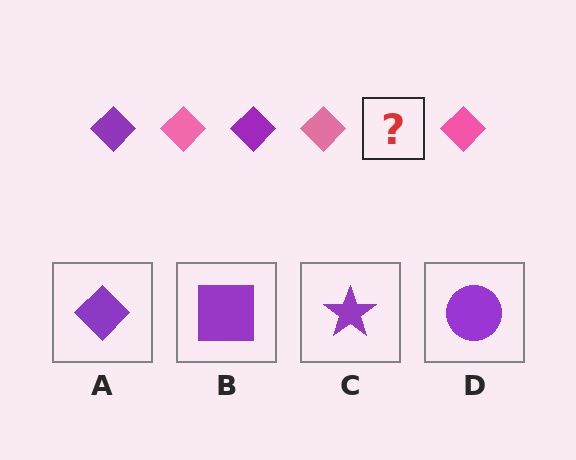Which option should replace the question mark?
Option A.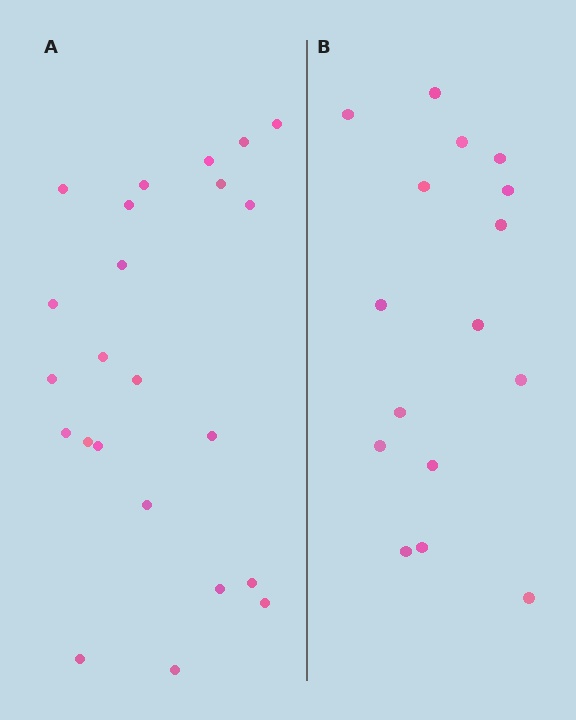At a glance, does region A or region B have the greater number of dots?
Region A (the left region) has more dots.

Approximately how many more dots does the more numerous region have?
Region A has roughly 8 or so more dots than region B.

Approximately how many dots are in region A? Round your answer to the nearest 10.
About 20 dots. (The exact count is 23, which rounds to 20.)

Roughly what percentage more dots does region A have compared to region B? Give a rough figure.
About 45% more.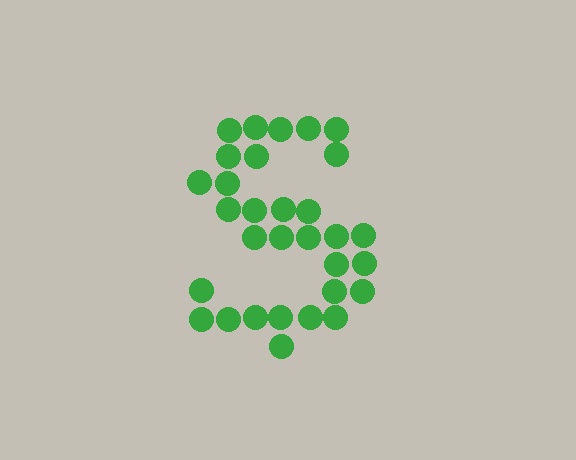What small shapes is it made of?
It is made of small circles.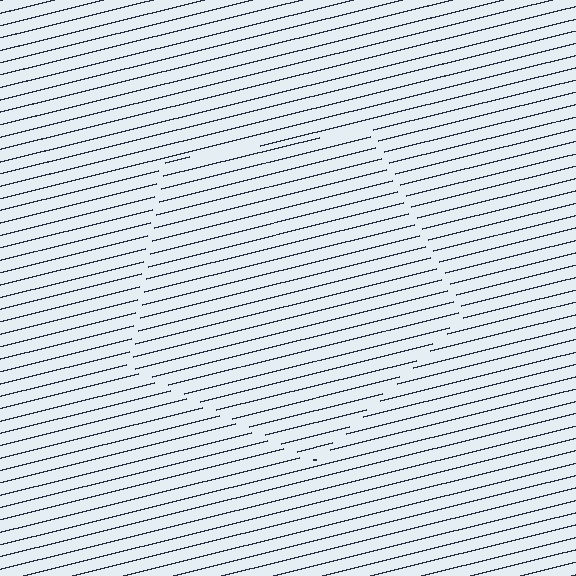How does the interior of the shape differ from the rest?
The interior of the shape contains the same grating, shifted by half a period — the contour is defined by the phase discontinuity where line-ends from the inner and outer gratings abut.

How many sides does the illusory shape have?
5 sides — the line-ends trace a pentagon.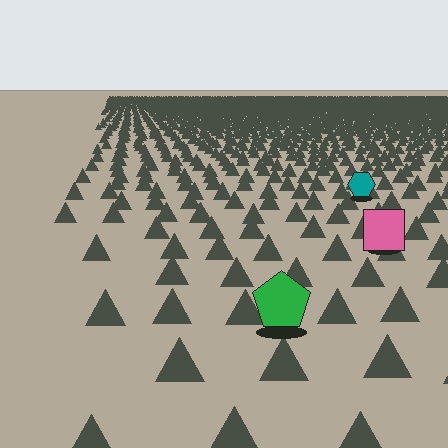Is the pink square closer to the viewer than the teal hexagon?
Yes. The pink square is closer — you can tell from the texture gradient: the ground texture is coarser near it.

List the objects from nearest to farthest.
From nearest to farthest: the green pentagon, the pink square, the teal hexagon.